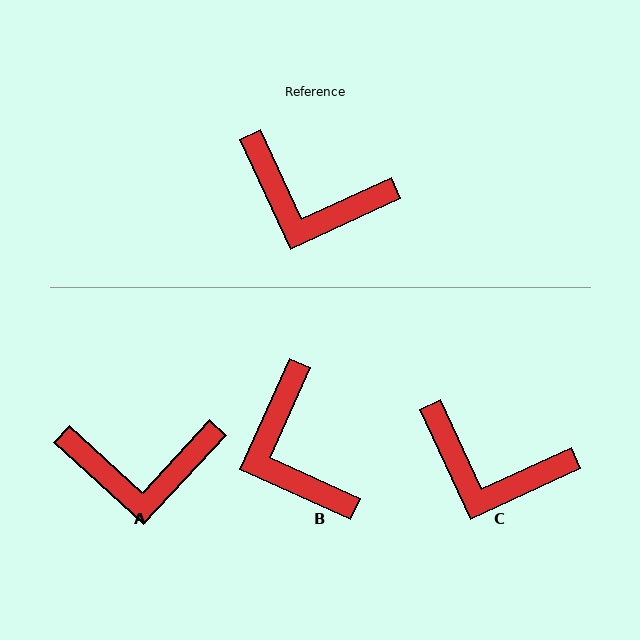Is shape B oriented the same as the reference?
No, it is off by about 49 degrees.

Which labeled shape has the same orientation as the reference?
C.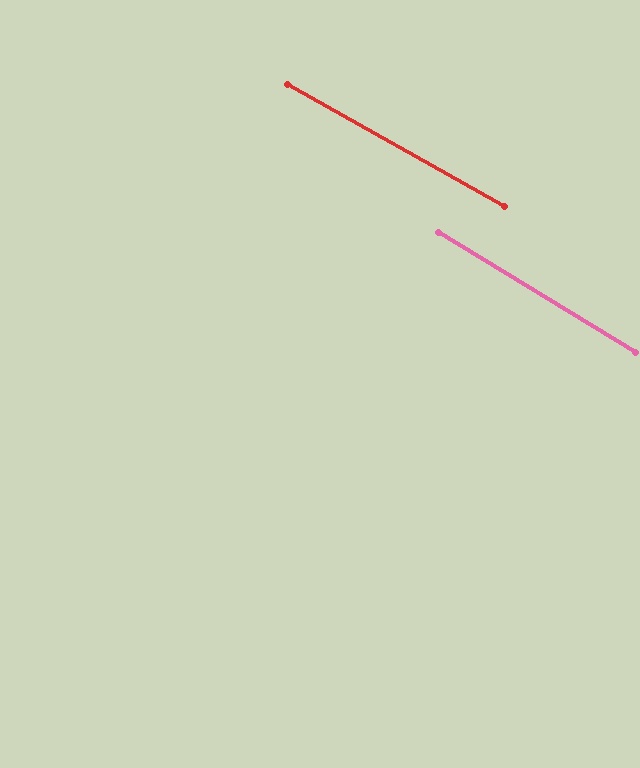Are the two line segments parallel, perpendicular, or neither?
Parallel — their directions differ by only 2.0°.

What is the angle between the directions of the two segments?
Approximately 2 degrees.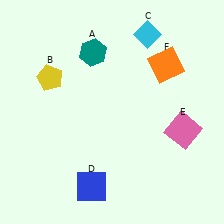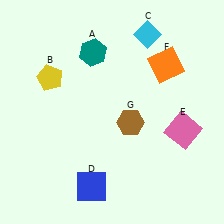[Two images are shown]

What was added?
A brown hexagon (G) was added in Image 2.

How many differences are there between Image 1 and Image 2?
There is 1 difference between the two images.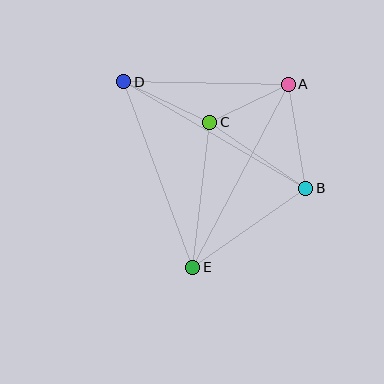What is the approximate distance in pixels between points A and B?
The distance between A and B is approximately 105 pixels.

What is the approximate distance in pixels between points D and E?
The distance between D and E is approximately 198 pixels.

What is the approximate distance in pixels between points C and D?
The distance between C and D is approximately 95 pixels.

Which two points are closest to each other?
Points A and C are closest to each other.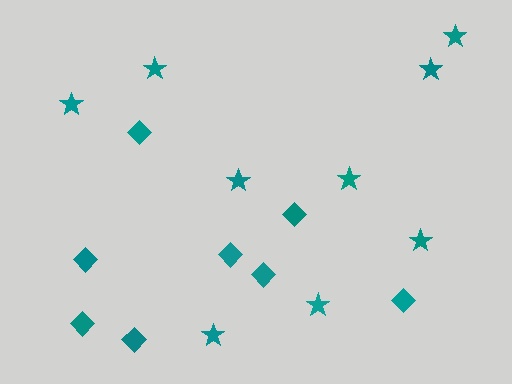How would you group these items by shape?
There are 2 groups: one group of diamonds (8) and one group of stars (9).